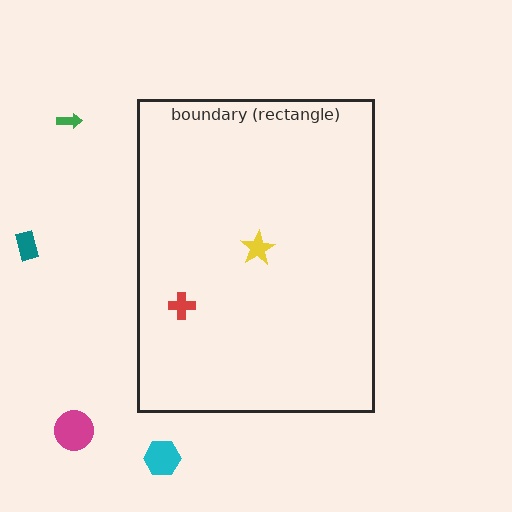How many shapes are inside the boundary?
2 inside, 4 outside.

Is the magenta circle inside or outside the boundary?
Outside.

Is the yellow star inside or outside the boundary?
Inside.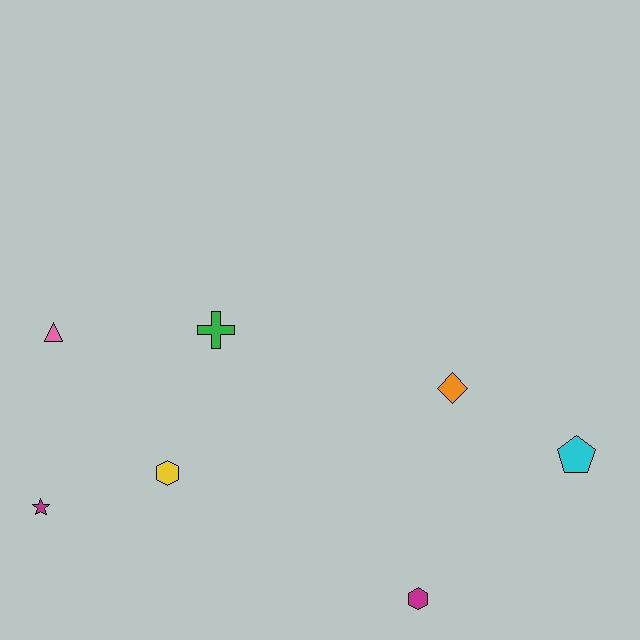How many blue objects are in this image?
There are no blue objects.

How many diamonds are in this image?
There is 1 diamond.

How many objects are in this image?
There are 7 objects.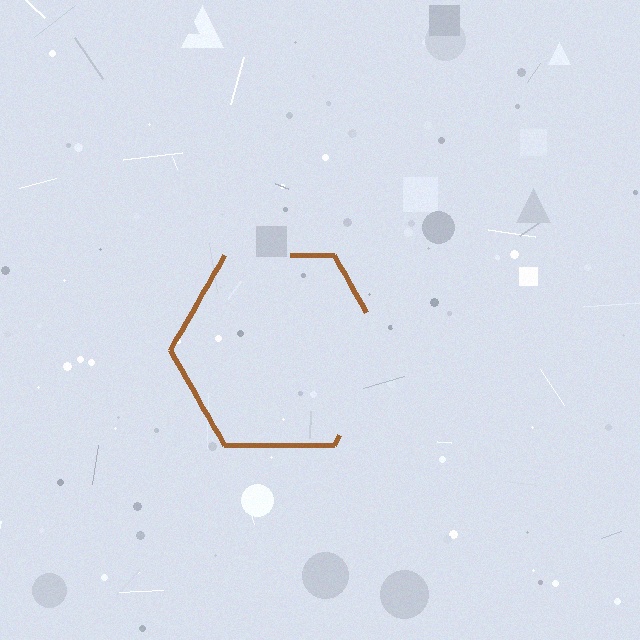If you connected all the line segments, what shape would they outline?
They would outline a hexagon.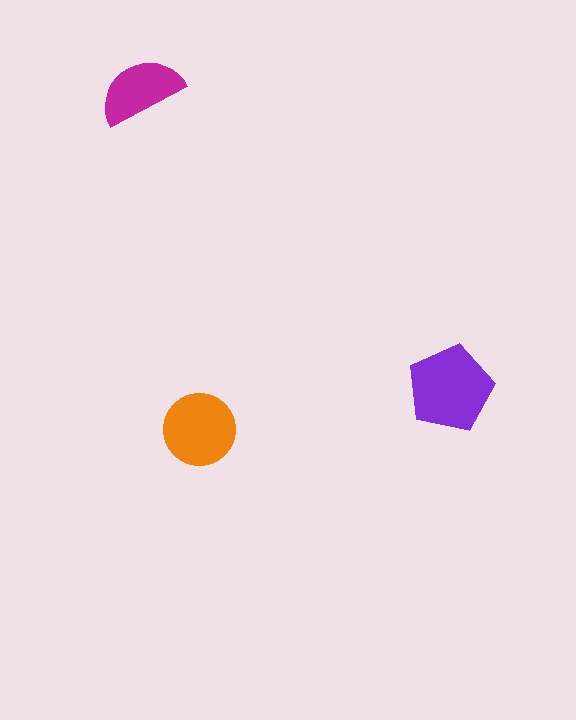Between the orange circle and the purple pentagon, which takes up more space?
The purple pentagon.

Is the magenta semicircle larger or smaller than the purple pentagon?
Smaller.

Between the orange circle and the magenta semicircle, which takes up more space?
The orange circle.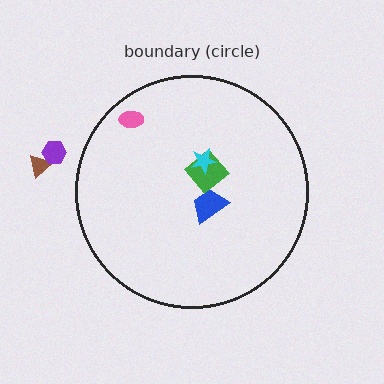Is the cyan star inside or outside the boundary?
Inside.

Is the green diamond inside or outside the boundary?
Inside.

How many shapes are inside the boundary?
4 inside, 2 outside.